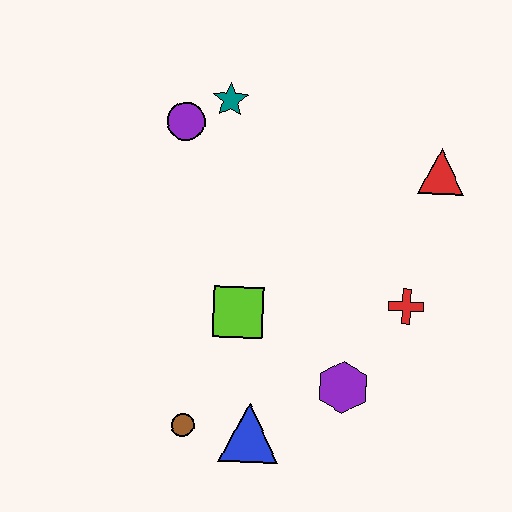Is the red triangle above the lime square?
Yes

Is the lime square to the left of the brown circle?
No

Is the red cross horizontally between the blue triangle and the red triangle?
Yes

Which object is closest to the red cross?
The purple hexagon is closest to the red cross.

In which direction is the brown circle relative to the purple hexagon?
The brown circle is to the left of the purple hexagon.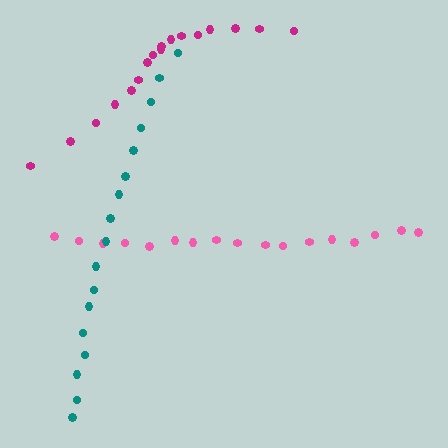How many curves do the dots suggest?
There are 3 distinct paths.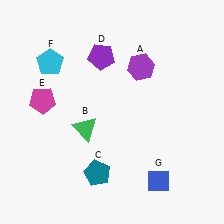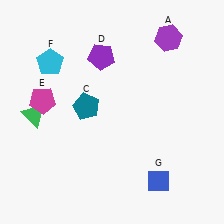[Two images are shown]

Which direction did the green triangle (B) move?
The green triangle (B) moved left.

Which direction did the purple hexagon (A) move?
The purple hexagon (A) moved up.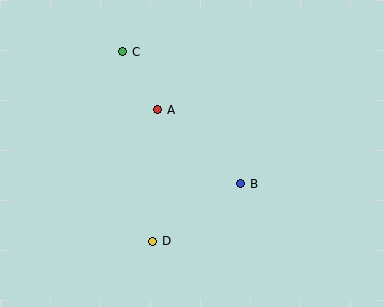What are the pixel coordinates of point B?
Point B is at (241, 184).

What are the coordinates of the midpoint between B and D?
The midpoint between B and D is at (197, 213).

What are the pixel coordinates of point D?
Point D is at (153, 241).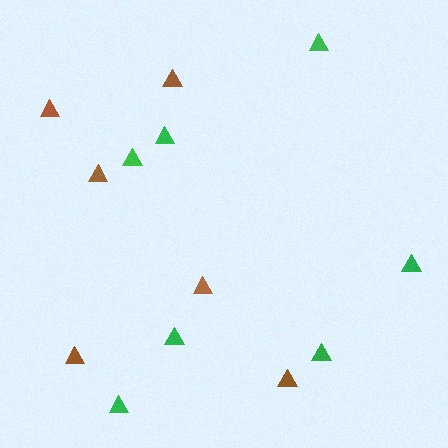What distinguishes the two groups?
There are 2 groups: one group of green triangles (7) and one group of brown triangles (6).